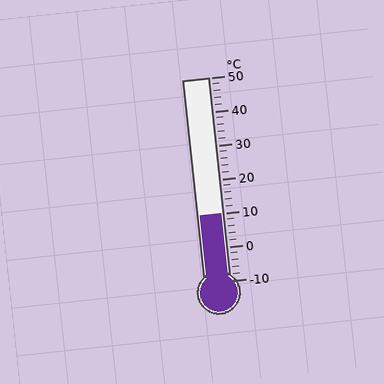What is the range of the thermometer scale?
The thermometer scale ranges from -10°C to 50°C.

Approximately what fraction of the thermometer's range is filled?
The thermometer is filled to approximately 35% of its range.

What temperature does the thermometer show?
The thermometer shows approximately 10°C.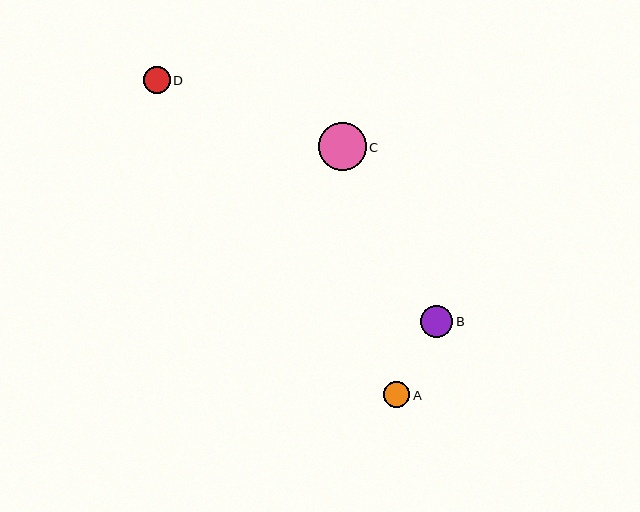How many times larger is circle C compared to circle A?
Circle C is approximately 1.8 times the size of circle A.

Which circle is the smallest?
Circle A is the smallest with a size of approximately 26 pixels.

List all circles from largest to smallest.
From largest to smallest: C, B, D, A.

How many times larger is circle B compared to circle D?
Circle B is approximately 1.2 times the size of circle D.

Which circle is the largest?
Circle C is the largest with a size of approximately 48 pixels.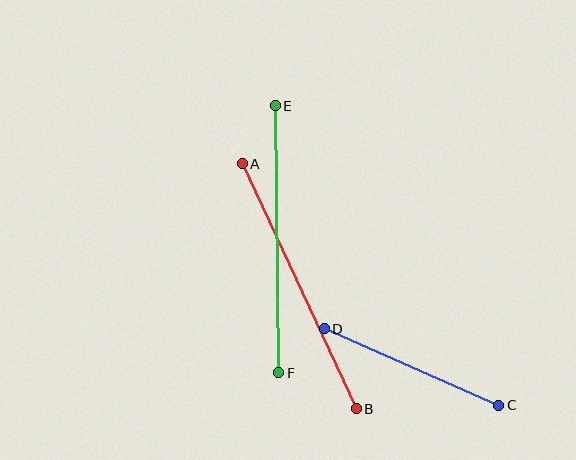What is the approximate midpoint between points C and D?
The midpoint is at approximately (412, 367) pixels.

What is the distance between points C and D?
The distance is approximately 190 pixels.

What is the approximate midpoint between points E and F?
The midpoint is at approximately (277, 239) pixels.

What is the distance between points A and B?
The distance is approximately 270 pixels.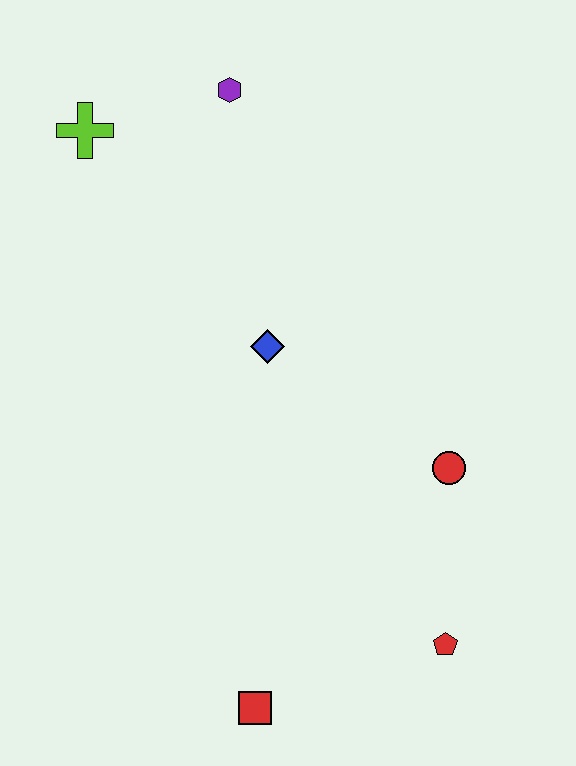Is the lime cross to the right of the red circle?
No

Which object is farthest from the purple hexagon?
The red square is farthest from the purple hexagon.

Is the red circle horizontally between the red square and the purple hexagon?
No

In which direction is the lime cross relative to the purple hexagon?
The lime cross is to the left of the purple hexagon.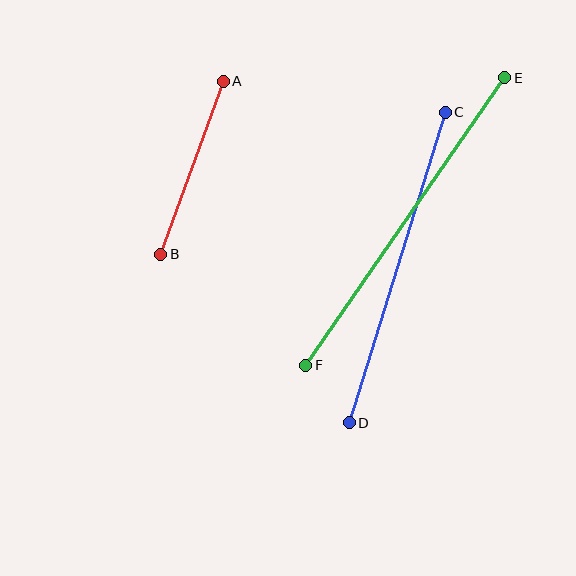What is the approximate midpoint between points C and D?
The midpoint is at approximately (397, 267) pixels.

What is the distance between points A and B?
The distance is approximately 184 pixels.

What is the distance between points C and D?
The distance is approximately 325 pixels.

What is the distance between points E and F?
The distance is approximately 350 pixels.